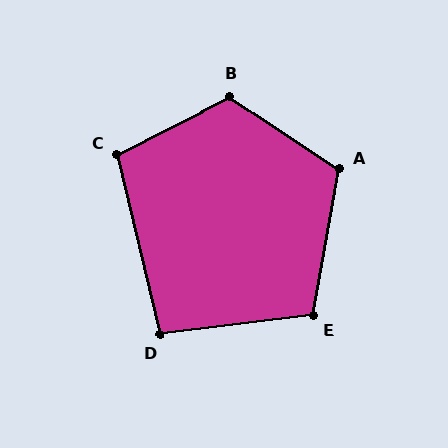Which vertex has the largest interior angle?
B, at approximately 119 degrees.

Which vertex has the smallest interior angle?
D, at approximately 96 degrees.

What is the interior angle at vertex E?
Approximately 107 degrees (obtuse).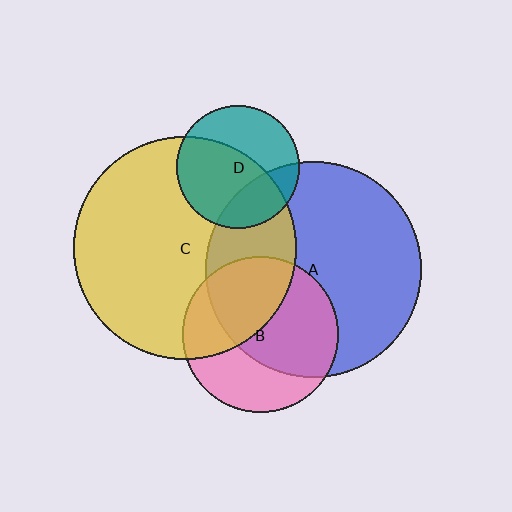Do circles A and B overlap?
Yes.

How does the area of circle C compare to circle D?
Approximately 3.3 times.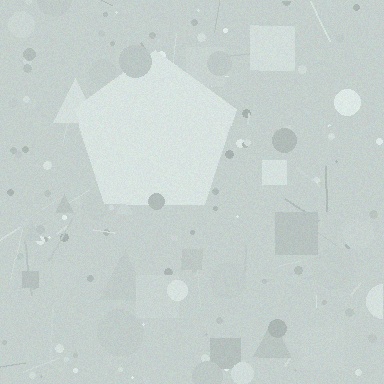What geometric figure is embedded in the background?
A pentagon is embedded in the background.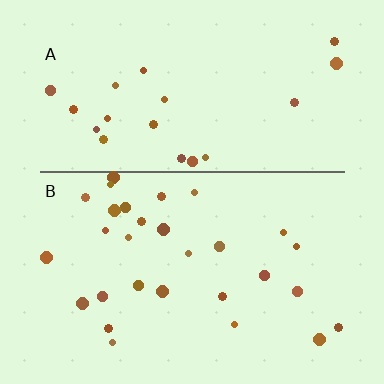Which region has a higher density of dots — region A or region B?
B (the bottom).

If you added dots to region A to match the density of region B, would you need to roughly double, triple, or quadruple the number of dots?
Approximately double.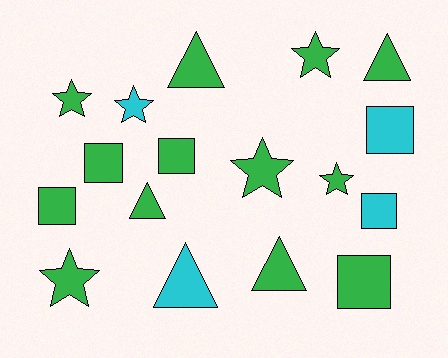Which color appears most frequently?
Green, with 13 objects.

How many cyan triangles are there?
There is 1 cyan triangle.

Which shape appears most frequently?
Star, with 6 objects.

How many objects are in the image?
There are 17 objects.